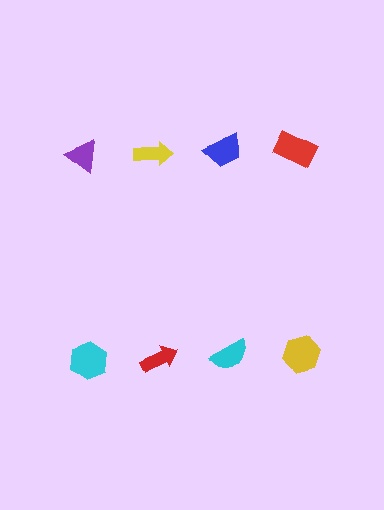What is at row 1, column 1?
A purple triangle.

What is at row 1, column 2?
A yellow arrow.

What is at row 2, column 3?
A cyan semicircle.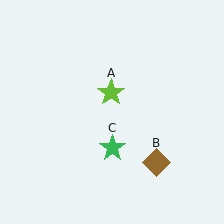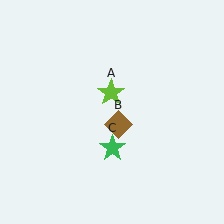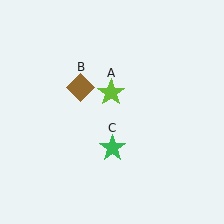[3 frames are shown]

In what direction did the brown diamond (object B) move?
The brown diamond (object B) moved up and to the left.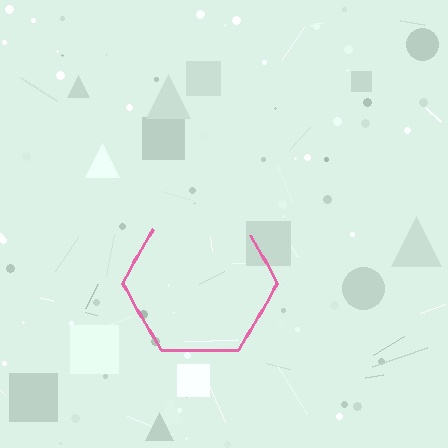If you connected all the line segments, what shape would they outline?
They would outline a hexagon.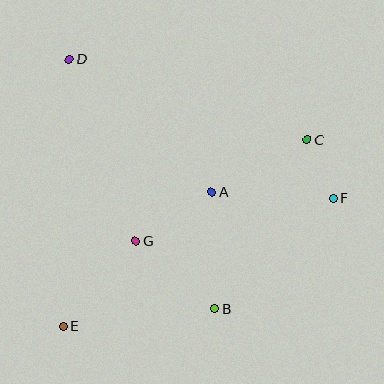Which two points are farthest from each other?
Points C and E are farthest from each other.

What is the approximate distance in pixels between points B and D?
The distance between B and D is approximately 289 pixels.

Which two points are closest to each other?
Points C and F are closest to each other.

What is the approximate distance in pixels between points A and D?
The distance between A and D is approximately 195 pixels.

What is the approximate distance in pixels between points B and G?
The distance between B and G is approximately 104 pixels.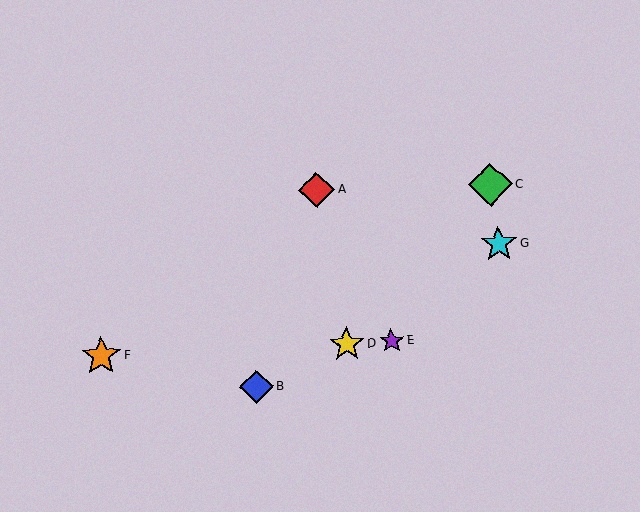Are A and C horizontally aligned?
Yes, both are at y≈190.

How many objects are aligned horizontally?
2 objects (A, C) are aligned horizontally.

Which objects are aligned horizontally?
Objects A, C are aligned horizontally.